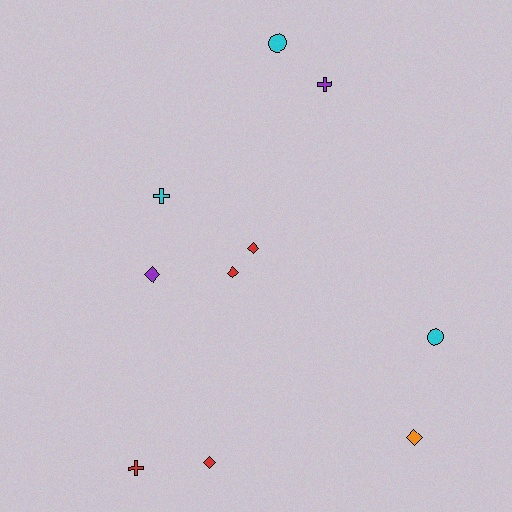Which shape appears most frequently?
Diamond, with 5 objects.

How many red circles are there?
There are no red circles.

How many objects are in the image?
There are 10 objects.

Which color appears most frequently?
Red, with 4 objects.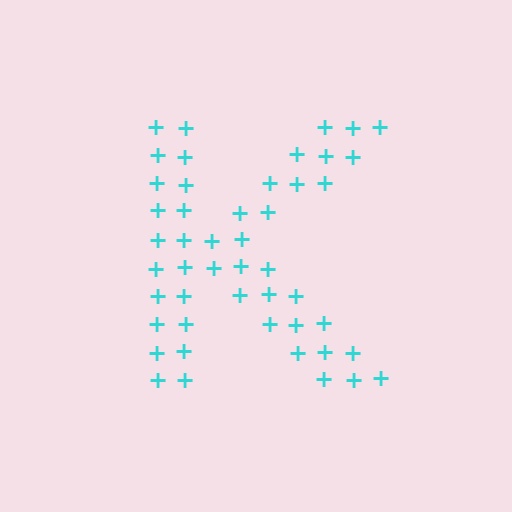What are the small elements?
The small elements are plus signs.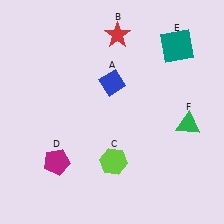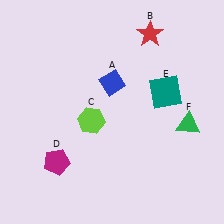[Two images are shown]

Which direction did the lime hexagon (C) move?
The lime hexagon (C) moved up.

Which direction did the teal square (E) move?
The teal square (E) moved down.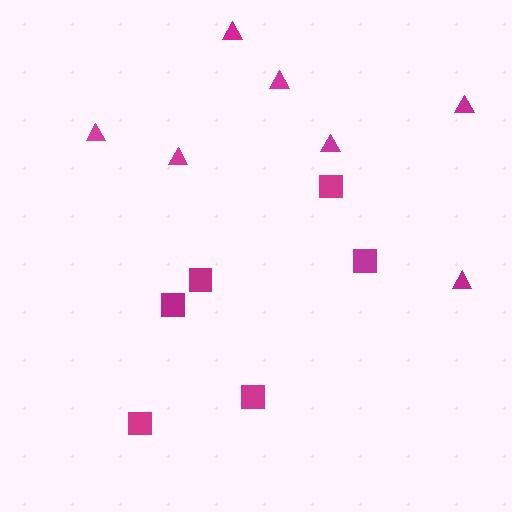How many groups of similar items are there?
There are 2 groups: one group of squares (6) and one group of triangles (7).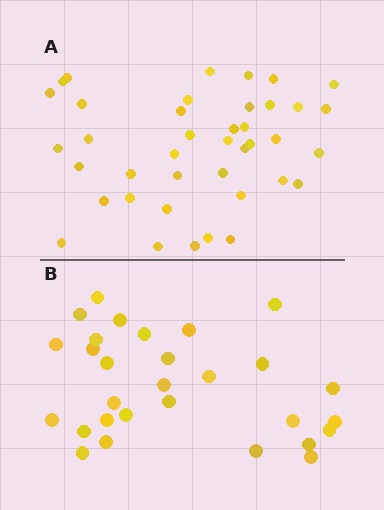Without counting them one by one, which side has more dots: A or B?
Region A (the top region) has more dots.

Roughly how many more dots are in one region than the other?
Region A has roughly 12 or so more dots than region B.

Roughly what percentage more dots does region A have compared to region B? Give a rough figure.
About 40% more.